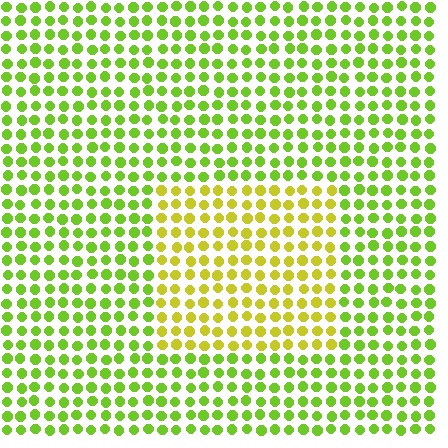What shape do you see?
I see a rectangle.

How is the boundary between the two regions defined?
The boundary is defined purely by a slight shift in hue (about 33 degrees). Spacing, size, and orientation are identical on both sides.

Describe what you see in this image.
The image is filled with small lime elements in a uniform arrangement. A rectangle-shaped region is visible where the elements are tinted to a slightly different hue, forming a subtle color boundary.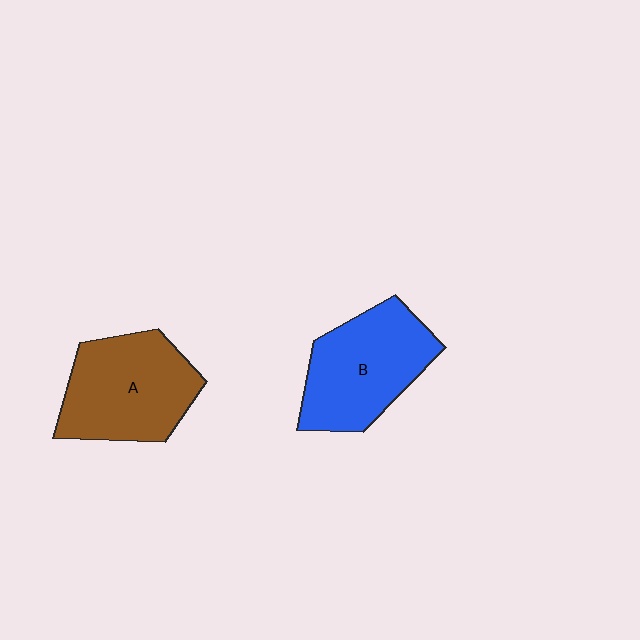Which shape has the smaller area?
Shape B (blue).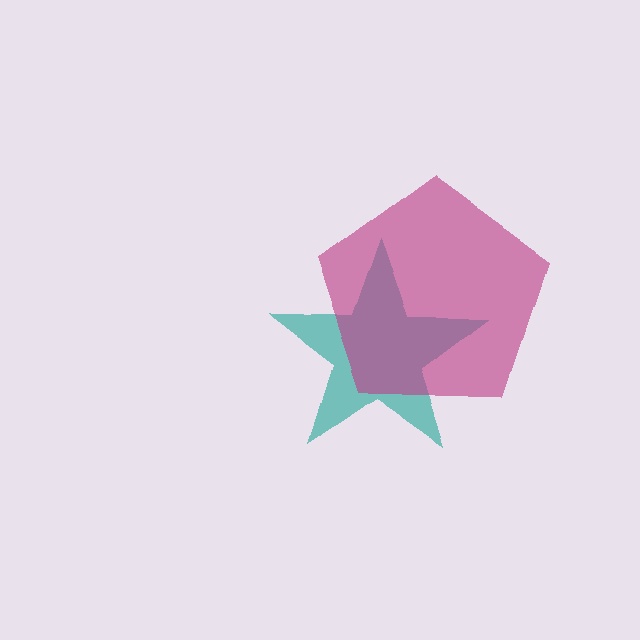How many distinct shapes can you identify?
There are 2 distinct shapes: a teal star, a magenta pentagon.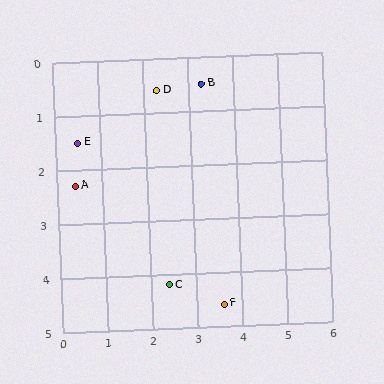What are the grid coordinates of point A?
Point A is at approximately (0.4, 2.3).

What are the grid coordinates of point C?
Point C is at approximately (2.4, 4.2).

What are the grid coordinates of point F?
Point F is at approximately (3.6, 4.6).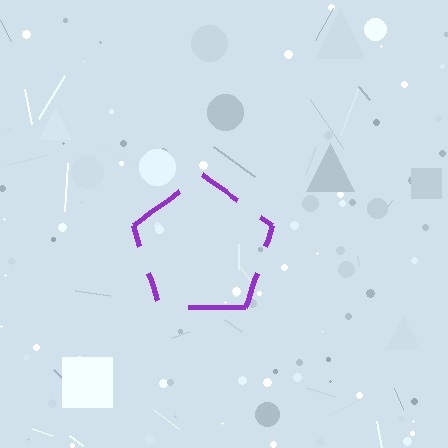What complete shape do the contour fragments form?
The contour fragments form a pentagon.